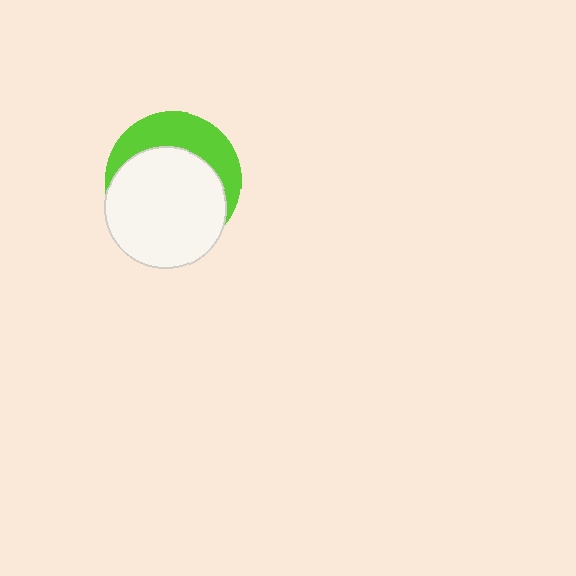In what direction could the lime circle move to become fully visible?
The lime circle could move up. That would shift it out from behind the white circle entirely.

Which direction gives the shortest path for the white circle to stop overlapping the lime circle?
Moving down gives the shortest separation.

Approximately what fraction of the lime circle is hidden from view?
Roughly 64% of the lime circle is hidden behind the white circle.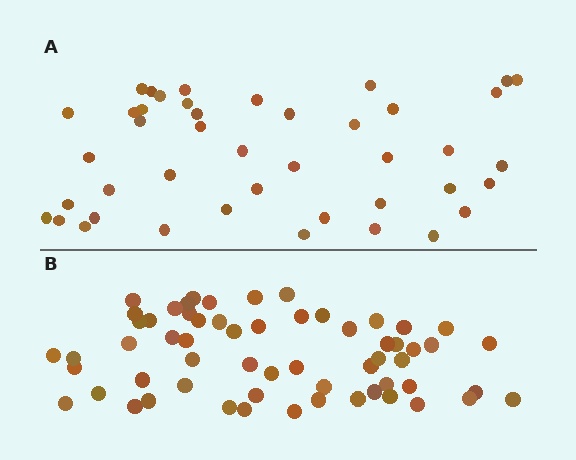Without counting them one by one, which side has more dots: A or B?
Region B (the bottom region) has more dots.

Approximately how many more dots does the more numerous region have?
Region B has approximately 15 more dots than region A.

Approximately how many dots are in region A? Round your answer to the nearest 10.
About 40 dots. (The exact count is 43, which rounds to 40.)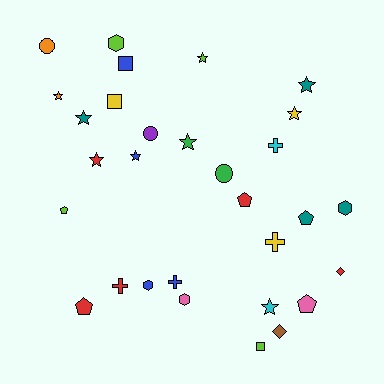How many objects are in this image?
There are 30 objects.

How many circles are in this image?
There are 3 circles.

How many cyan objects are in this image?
There are 2 cyan objects.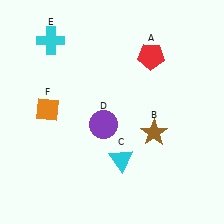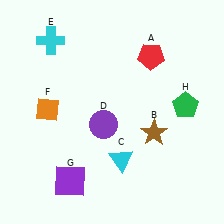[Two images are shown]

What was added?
A purple square (G), a green pentagon (H) were added in Image 2.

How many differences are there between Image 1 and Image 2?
There are 2 differences between the two images.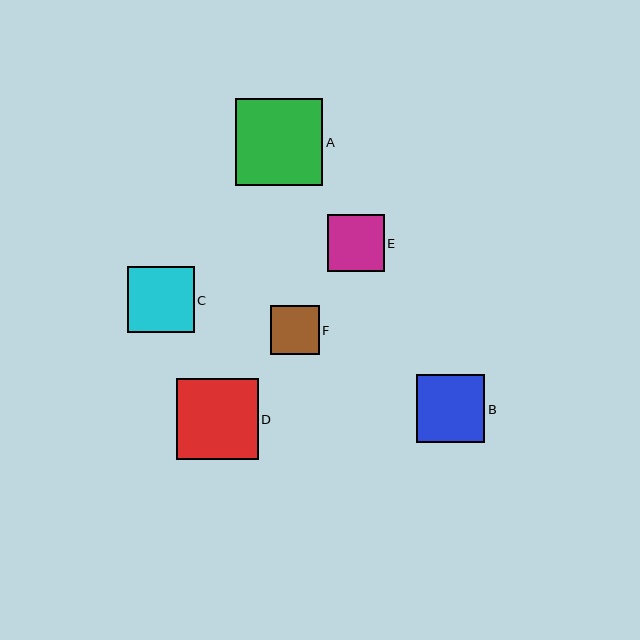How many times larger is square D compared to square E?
Square D is approximately 1.4 times the size of square E.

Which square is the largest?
Square A is the largest with a size of approximately 87 pixels.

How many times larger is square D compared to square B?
Square D is approximately 1.2 times the size of square B.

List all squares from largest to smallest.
From largest to smallest: A, D, B, C, E, F.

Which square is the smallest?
Square F is the smallest with a size of approximately 49 pixels.